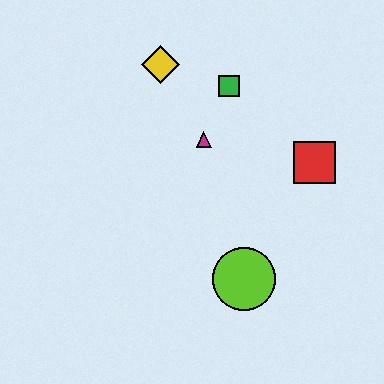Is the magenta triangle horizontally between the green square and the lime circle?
No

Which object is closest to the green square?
The magenta triangle is closest to the green square.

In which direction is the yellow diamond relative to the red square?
The yellow diamond is to the left of the red square.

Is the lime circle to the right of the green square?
Yes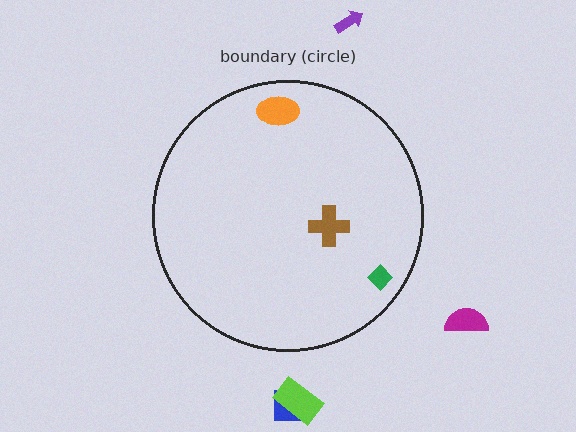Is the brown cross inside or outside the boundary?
Inside.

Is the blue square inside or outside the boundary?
Outside.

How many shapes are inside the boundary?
3 inside, 4 outside.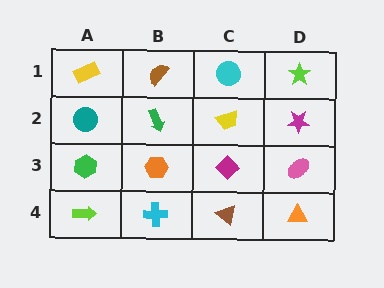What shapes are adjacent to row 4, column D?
A pink ellipse (row 3, column D), a brown triangle (row 4, column C).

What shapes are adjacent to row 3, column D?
A magenta star (row 2, column D), an orange triangle (row 4, column D), a magenta diamond (row 3, column C).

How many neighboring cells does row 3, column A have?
3.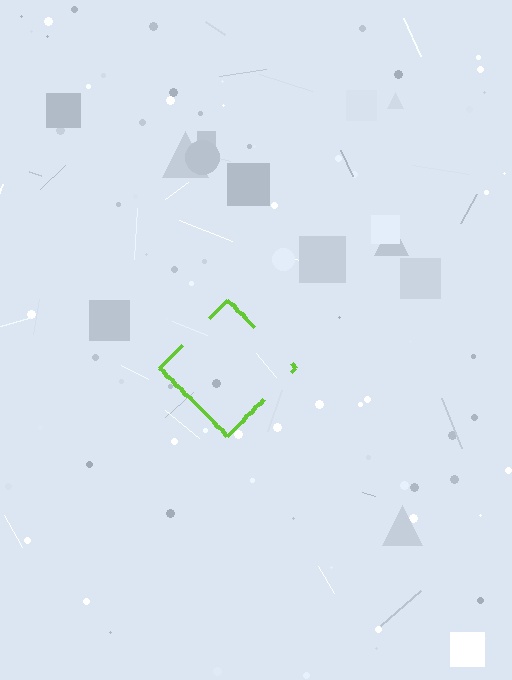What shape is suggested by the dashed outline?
The dashed outline suggests a diamond.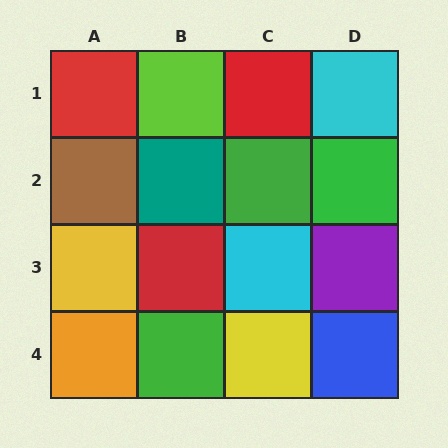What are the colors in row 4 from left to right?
Orange, green, yellow, blue.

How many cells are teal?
1 cell is teal.